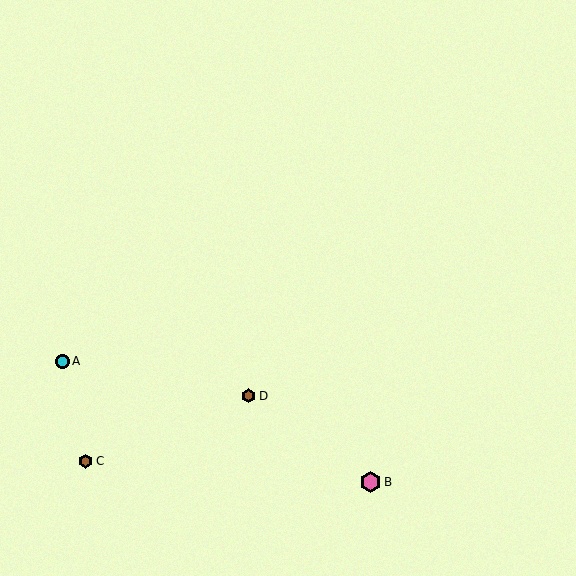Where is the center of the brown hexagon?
The center of the brown hexagon is at (86, 462).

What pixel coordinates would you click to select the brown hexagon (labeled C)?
Click at (86, 462) to select the brown hexagon C.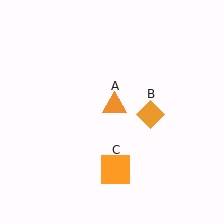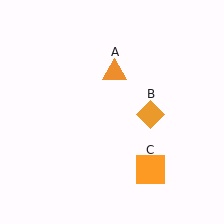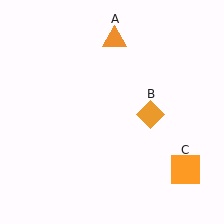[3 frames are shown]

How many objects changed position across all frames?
2 objects changed position: orange triangle (object A), orange square (object C).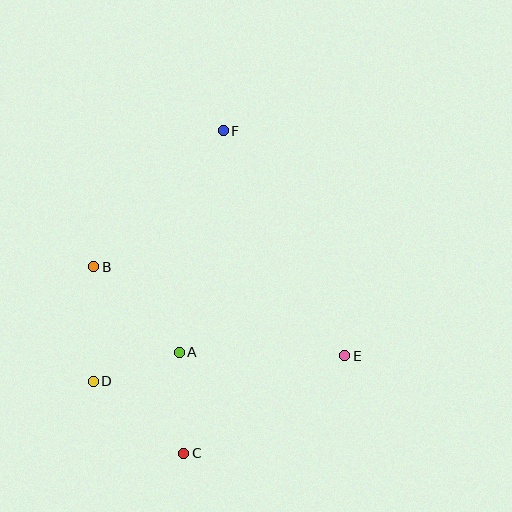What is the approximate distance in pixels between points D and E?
The distance between D and E is approximately 253 pixels.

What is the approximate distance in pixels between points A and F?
The distance between A and F is approximately 225 pixels.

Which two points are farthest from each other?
Points C and F are farthest from each other.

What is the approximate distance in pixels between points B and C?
The distance between B and C is approximately 207 pixels.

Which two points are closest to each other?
Points A and D are closest to each other.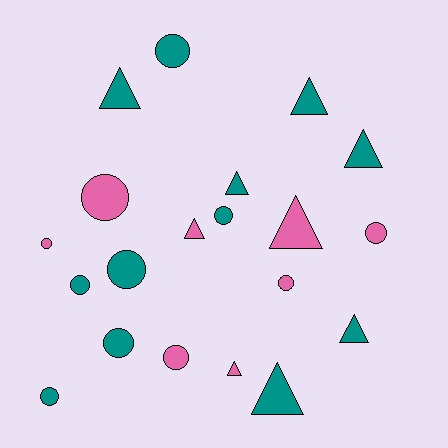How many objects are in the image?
There are 20 objects.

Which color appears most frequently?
Teal, with 12 objects.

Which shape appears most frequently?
Circle, with 11 objects.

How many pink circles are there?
There are 5 pink circles.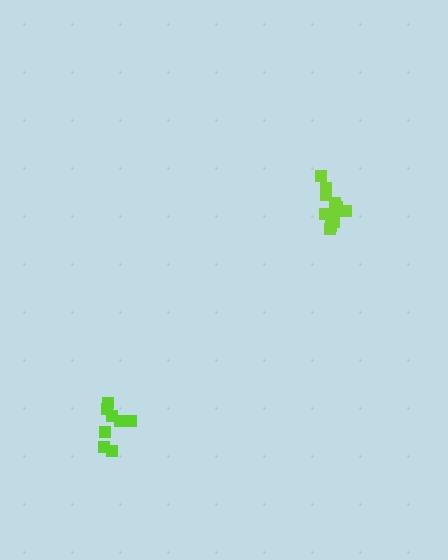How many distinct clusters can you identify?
There are 2 distinct clusters.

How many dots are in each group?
Group 1: 8 dots, Group 2: 14 dots (22 total).